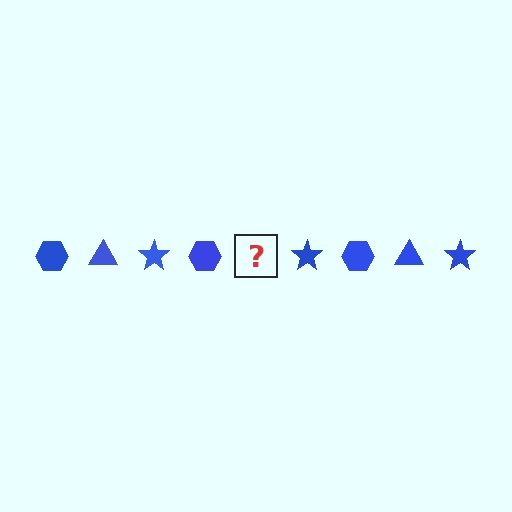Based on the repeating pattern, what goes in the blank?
The blank should be a blue triangle.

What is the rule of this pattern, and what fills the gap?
The rule is that the pattern cycles through hexagon, triangle, star shapes in blue. The gap should be filled with a blue triangle.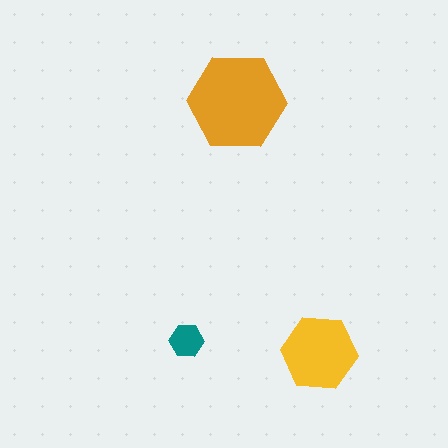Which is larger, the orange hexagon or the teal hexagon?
The orange one.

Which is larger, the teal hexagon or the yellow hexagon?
The yellow one.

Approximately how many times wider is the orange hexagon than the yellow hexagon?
About 1.5 times wider.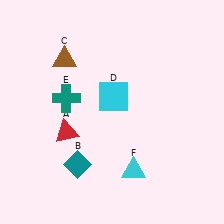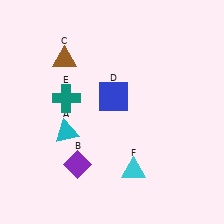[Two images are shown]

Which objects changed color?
A changed from red to cyan. B changed from teal to purple. D changed from cyan to blue.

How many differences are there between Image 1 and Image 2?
There are 3 differences between the two images.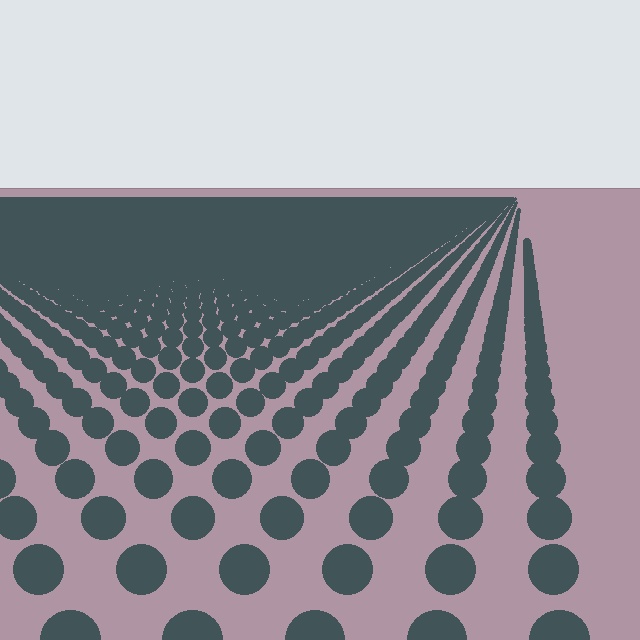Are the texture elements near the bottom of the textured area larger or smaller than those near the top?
Larger. Near the bottom, elements are closer to the viewer and appear at a bigger on-screen size.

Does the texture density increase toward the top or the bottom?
Density increases toward the top.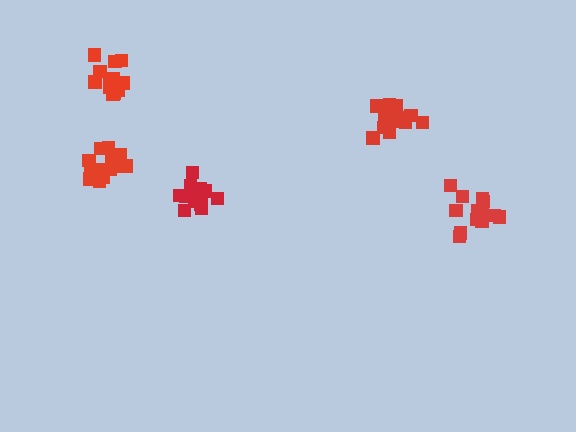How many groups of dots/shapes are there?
There are 5 groups.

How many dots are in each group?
Group 1: 13 dots, Group 2: 14 dots, Group 3: 14 dots, Group 4: 13 dots, Group 5: 13 dots (67 total).